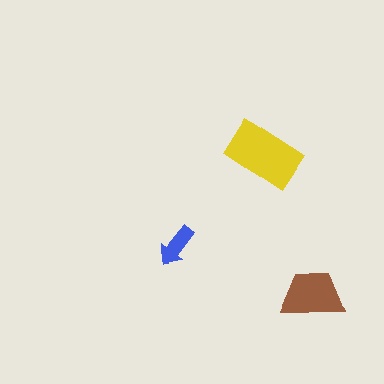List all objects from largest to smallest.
The yellow rectangle, the brown trapezoid, the blue arrow.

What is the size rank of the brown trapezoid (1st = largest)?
2nd.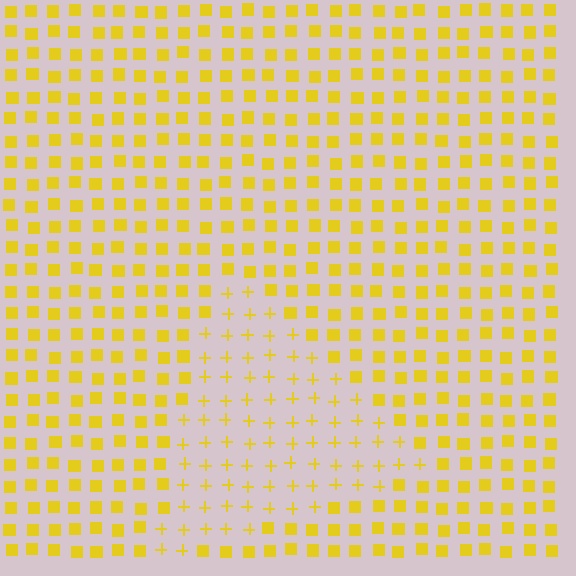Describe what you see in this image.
The image is filled with small yellow elements arranged in a uniform grid. A triangle-shaped region contains plus signs, while the surrounding area contains squares. The boundary is defined purely by the change in element shape.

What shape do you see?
I see a triangle.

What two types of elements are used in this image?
The image uses plus signs inside the triangle region and squares outside it.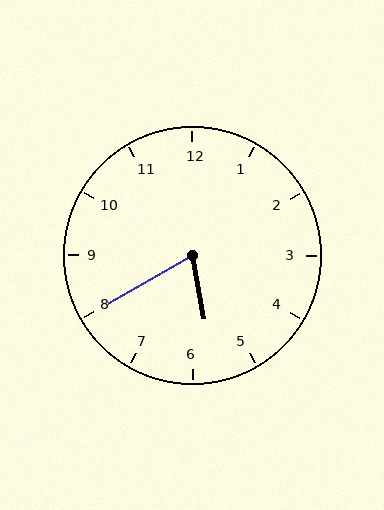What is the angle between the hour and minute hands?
Approximately 70 degrees.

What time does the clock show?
5:40.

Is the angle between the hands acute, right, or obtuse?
It is acute.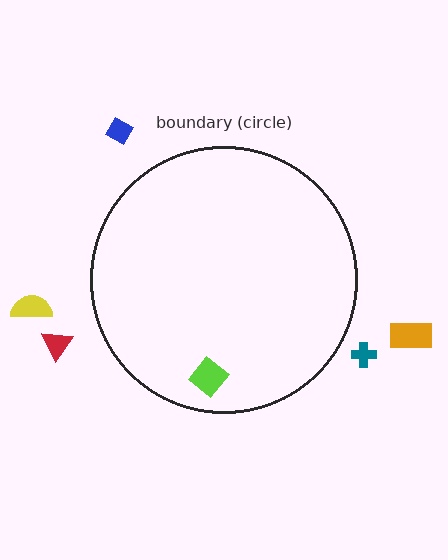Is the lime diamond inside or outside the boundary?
Inside.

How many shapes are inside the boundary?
1 inside, 5 outside.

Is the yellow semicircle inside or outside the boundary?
Outside.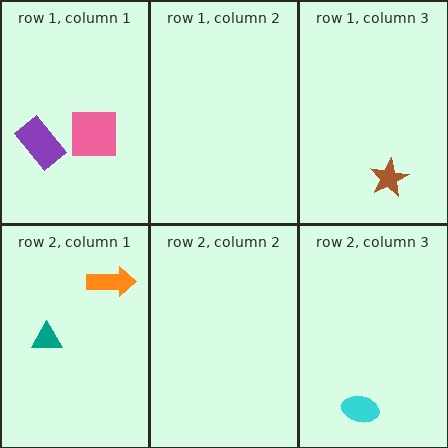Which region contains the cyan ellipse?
The row 2, column 3 region.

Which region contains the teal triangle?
The row 2, column 1 region.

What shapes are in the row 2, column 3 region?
The cyan ellipse.